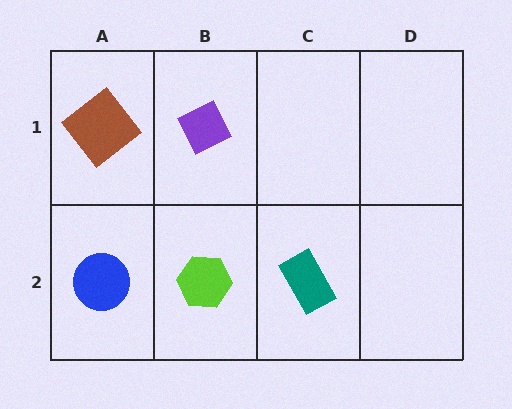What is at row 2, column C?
A teal rectangle.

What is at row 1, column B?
A purple diamond.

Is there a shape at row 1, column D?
No, that cell is empty.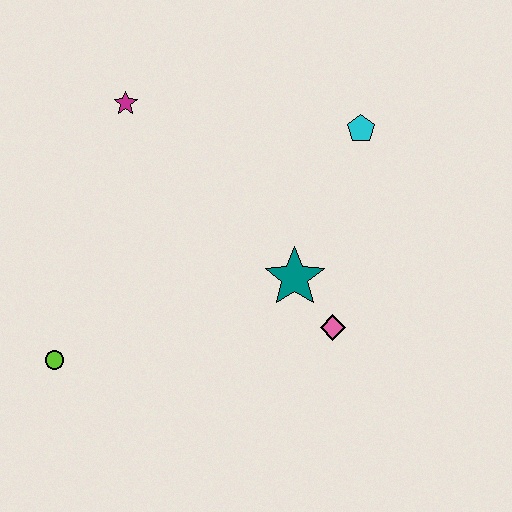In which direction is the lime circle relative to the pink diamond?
The lime circle is to the left of the pink diamond.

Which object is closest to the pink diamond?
The teal star is closest to the pink diamond.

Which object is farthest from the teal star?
The lime circle is farthest from the teal star.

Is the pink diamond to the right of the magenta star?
Yes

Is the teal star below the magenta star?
Yes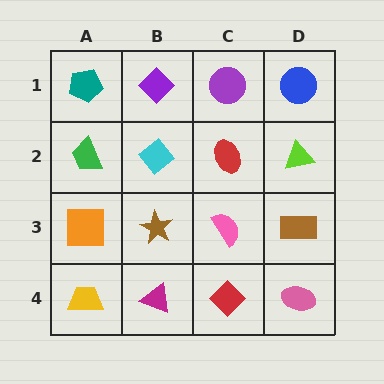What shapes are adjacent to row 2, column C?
A purple circle (row 1, column C), a pink semicircle (row 3, column C), a cyan diamond (row 2, column B), a lime triangle (row 2, column D).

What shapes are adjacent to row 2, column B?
A purple diamond (row 1, column B), a brown star (row 3, column B), a green trapezoid (row 2, column A), a red ellipse (row 2, column C).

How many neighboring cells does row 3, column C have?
4.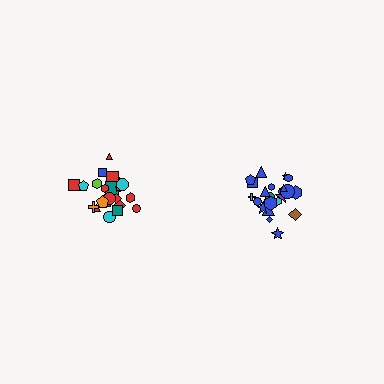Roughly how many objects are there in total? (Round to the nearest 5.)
Roughly 45 objects in total.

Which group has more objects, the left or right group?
The left group.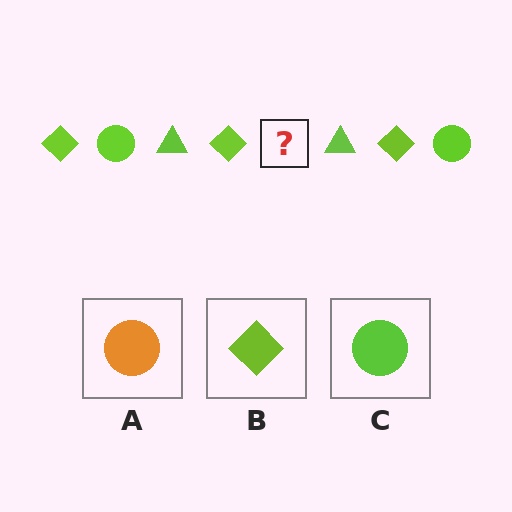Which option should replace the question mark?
Option C.